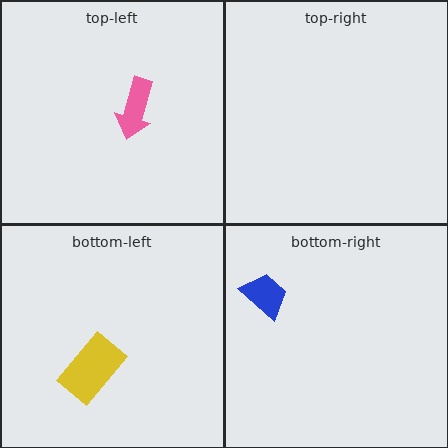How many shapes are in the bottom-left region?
1.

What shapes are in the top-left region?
The pink arrow.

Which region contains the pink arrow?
The top-left region.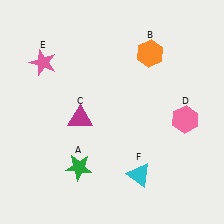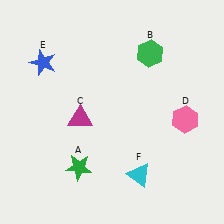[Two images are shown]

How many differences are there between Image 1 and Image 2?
There are 2 differences between the two images.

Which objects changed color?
B changed from orange to green. E changed from pink to blue.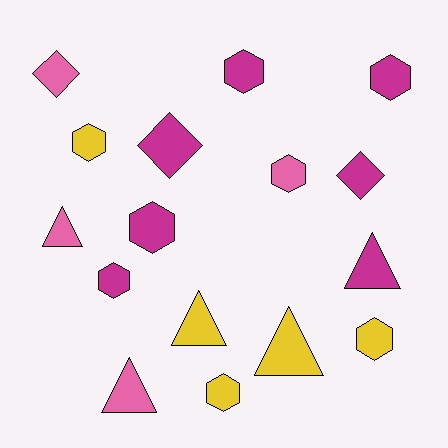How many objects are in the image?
There are 16 objects.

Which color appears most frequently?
Magenta, with 7 objects.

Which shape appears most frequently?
Hexagon, with 8 objects.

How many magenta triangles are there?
There is 1 magenta triangle.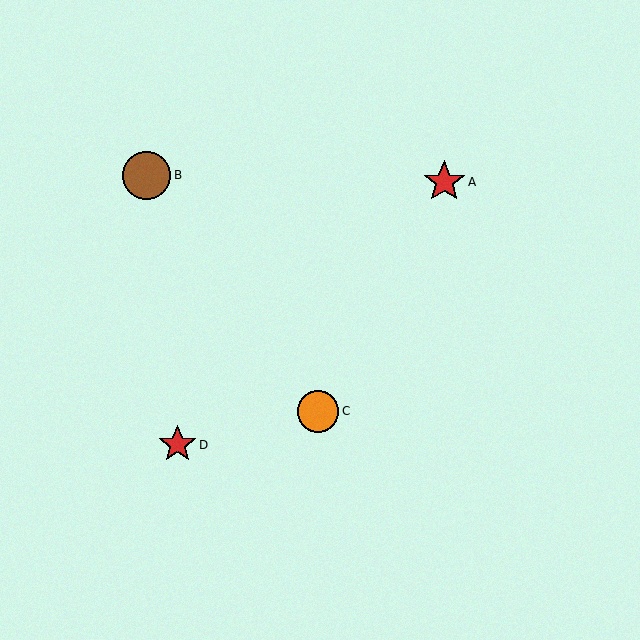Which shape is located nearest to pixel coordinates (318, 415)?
The orange circle (labeled C) at (318, 411) is nearest to that location.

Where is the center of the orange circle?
The center of the orange circle is at (318, 411).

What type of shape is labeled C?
Shape C is an orange circle.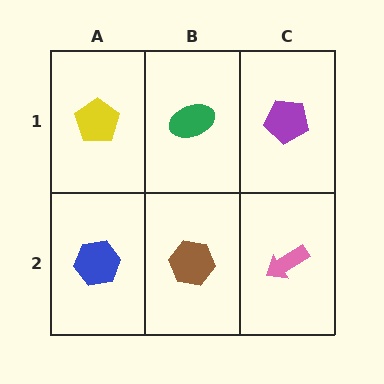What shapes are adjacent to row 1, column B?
A brown hexagon (row 2, column B), a yellow pentagon (row 1, column A), a purple pentagon (row 1, column C).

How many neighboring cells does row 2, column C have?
2.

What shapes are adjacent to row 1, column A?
A blue hexagon (row 2, column A), a green ellipse (row 1, column B).